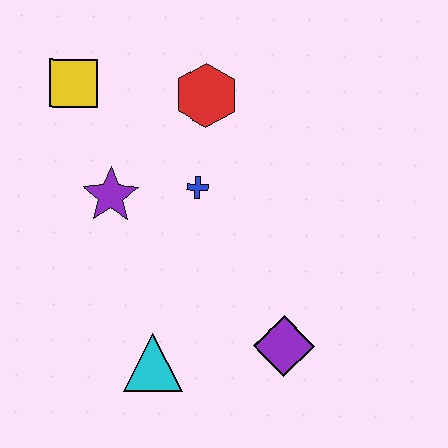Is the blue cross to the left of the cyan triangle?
No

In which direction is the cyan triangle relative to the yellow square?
The cyan triangle is below the yellow square.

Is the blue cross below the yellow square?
Yes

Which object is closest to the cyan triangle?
The purple diamond is closest to the cyan triangle.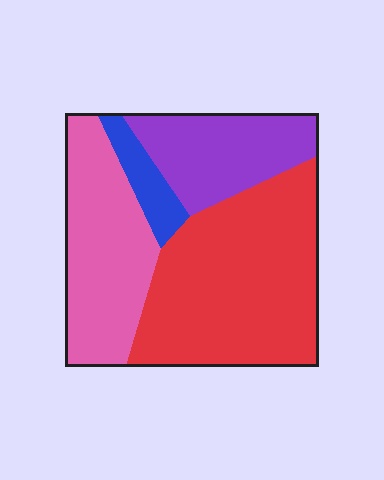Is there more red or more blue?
Red.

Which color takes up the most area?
Red, at roughly 45%.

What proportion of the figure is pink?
Pink takes up between a quarter and a half of the figure.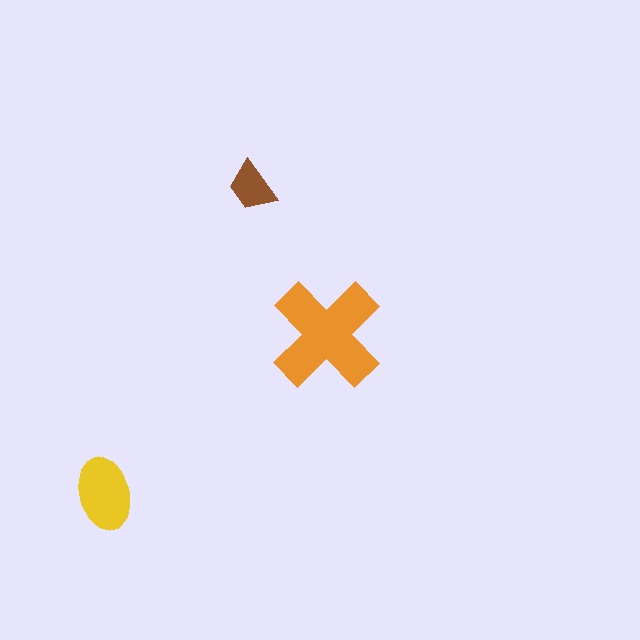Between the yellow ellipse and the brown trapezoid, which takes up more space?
The yellow ellipse.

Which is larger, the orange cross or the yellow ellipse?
The orange cross.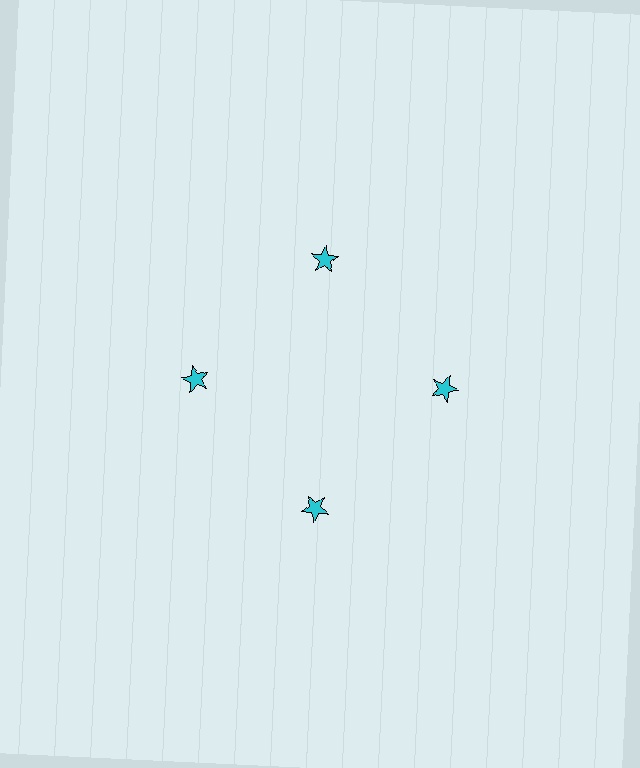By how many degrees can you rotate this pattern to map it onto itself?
The pattern maps onto itself every 90 degrees of rotation.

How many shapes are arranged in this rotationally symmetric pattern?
There are 4 shapes, arranged in 4 groups of 1.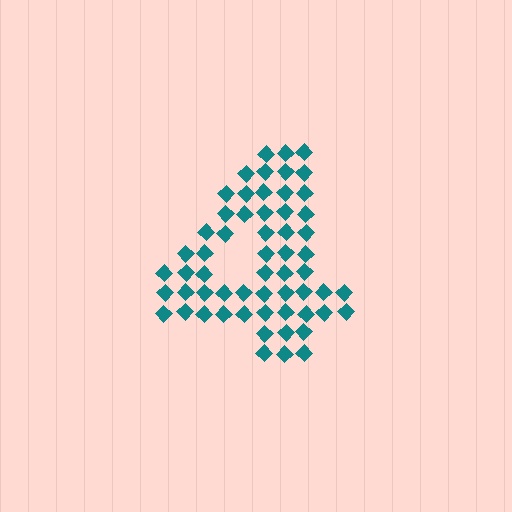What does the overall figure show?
The overall figure shows the digit 4.